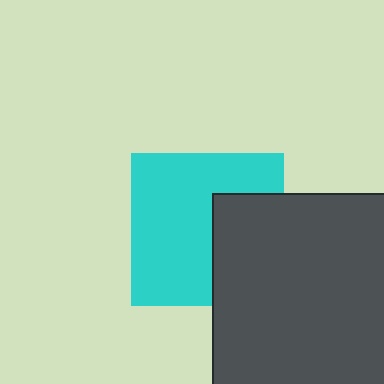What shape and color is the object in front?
The object in front is a dark gray square.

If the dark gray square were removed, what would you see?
You would see the complete cyan square.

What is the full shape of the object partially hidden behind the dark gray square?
The partially hidden object is a cyan square.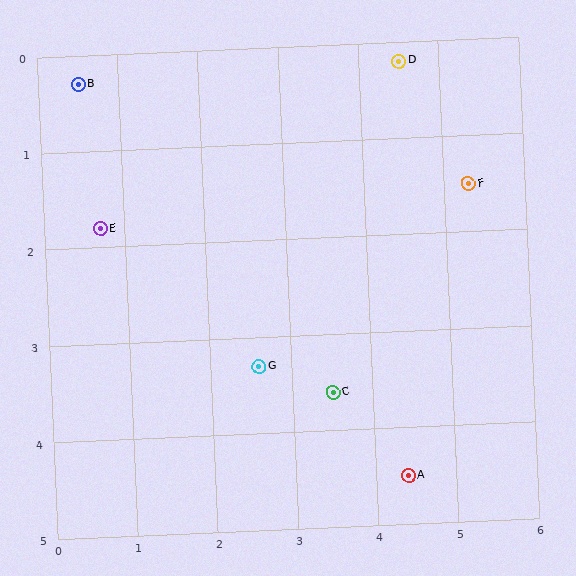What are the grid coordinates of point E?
Point E is at approximately (0.7, 1.8).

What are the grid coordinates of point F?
Point F is at approximately (5.3, 1.5).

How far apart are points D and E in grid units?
Points D and E are about 4.1 grid units apart.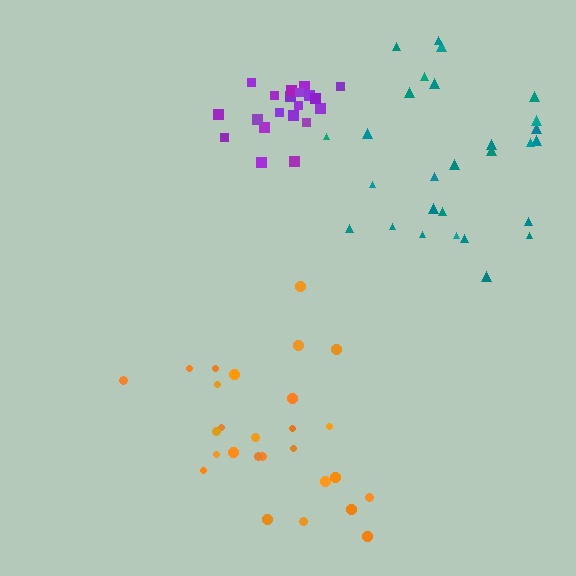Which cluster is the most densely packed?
Purple.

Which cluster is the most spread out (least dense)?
Orange.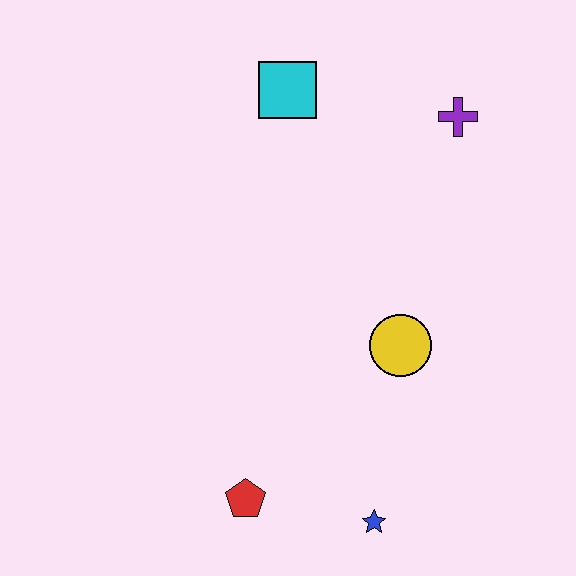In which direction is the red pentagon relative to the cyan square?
The red pentagon is below the cyan square.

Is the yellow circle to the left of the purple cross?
Yes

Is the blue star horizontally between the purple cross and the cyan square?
Yes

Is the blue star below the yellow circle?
Yes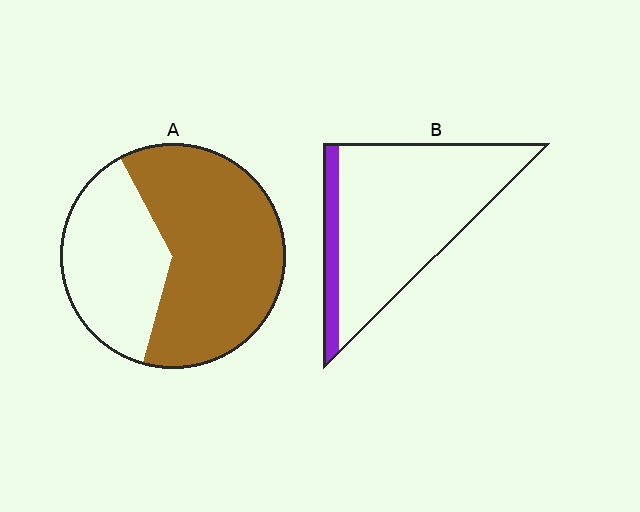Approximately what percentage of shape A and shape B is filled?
A is approximately 60% and B is approximately 15%.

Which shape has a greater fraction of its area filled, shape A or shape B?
Shape A.